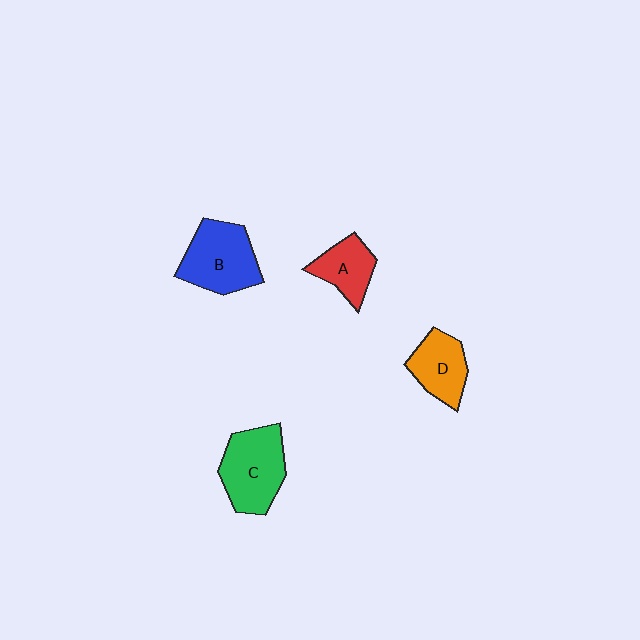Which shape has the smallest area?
Shape A (red).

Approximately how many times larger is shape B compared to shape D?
Approximately 1.4 times.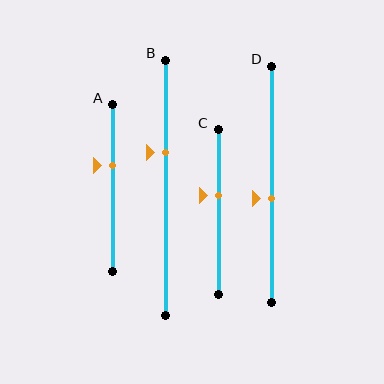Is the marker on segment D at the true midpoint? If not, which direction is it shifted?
No, the marker on segment D is shifted downward by about 6% of the segment length.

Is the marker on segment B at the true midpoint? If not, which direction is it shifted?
No, the marker on segment B is shifted upward by about 14% of the segment length.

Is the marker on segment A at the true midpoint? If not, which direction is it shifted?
No, the marker on segment A is shifted upward by about 14% of the segment length.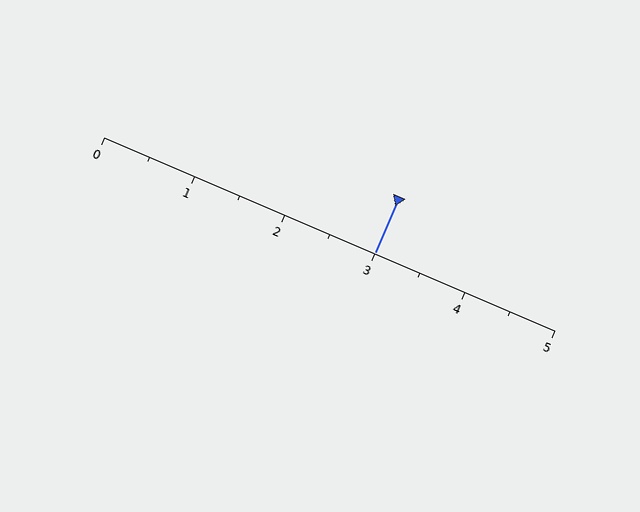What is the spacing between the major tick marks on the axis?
The major ticks are spaced 1 apart.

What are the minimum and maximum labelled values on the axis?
The axis runs from 0 to 5.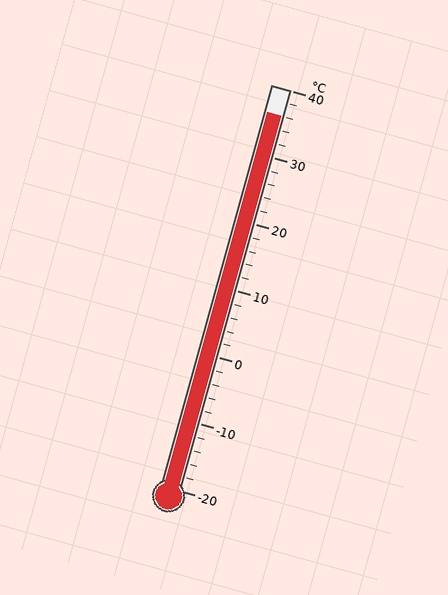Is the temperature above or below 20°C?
The temperature is above 20°C.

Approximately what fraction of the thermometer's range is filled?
The thermometer is filled to approximately 95% of its range.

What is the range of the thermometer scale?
The thermometer scale ranges from -20°C to 40°C.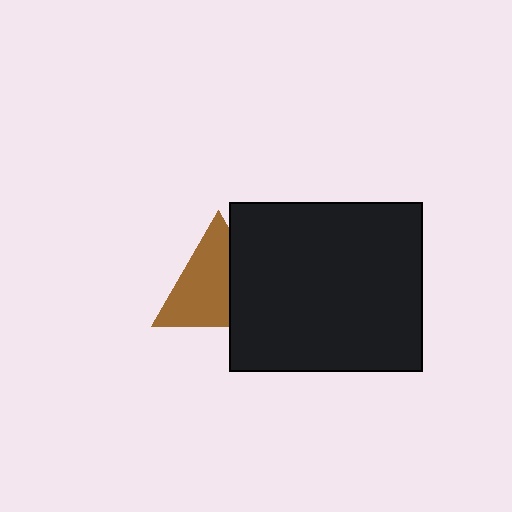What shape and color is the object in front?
The object in front is a black rectangle.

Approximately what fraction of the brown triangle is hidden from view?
Roughly 35% of the brown triangle is hidden behind the black rectangle.